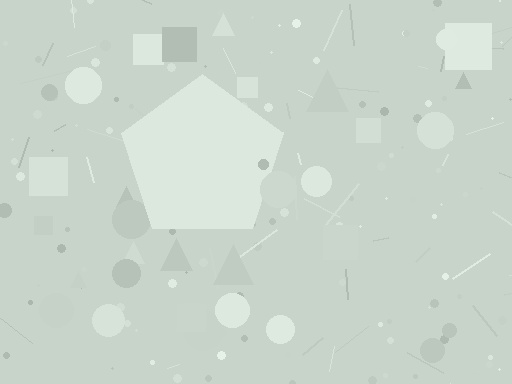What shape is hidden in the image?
A pentagon is hidden in the image.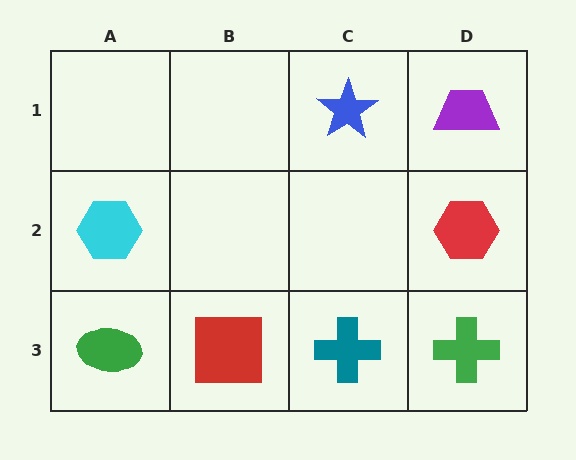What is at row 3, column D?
A green cross.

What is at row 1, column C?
A blue star.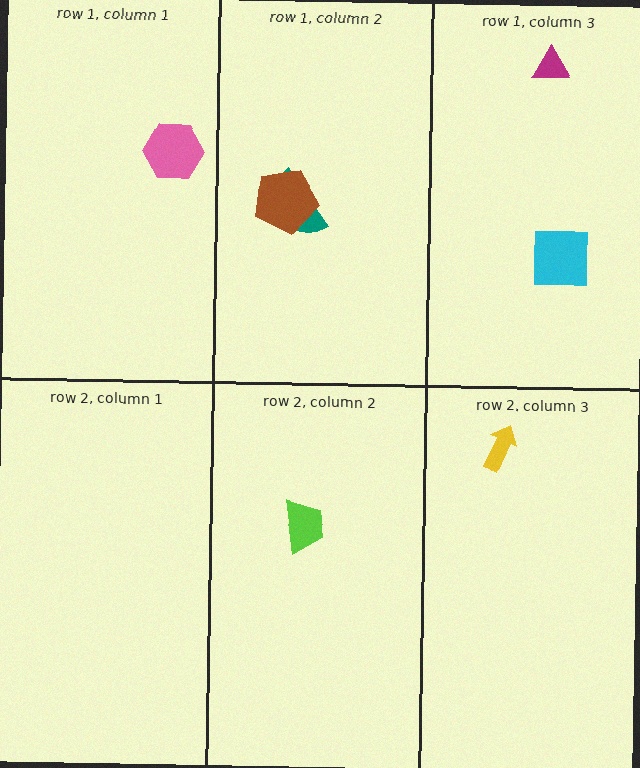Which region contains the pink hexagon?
The row 1, column 1 region.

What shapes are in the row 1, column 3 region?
The cyan square, the magenta triangle.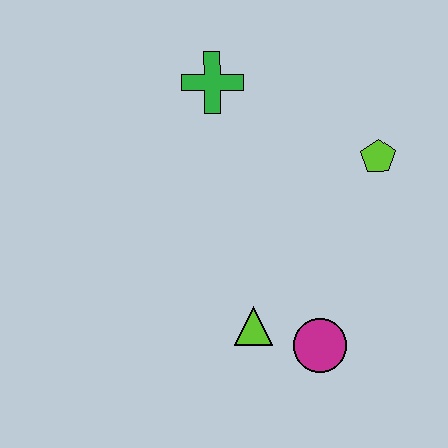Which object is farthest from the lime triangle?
The green cross is farthest from the lime triangle.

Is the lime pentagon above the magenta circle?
Yes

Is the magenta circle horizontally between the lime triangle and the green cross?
No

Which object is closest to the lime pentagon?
The green cross is closest to the lime pentagon.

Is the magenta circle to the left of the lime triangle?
No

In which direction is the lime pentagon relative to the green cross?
The lime pentagon is to the right of the green cross.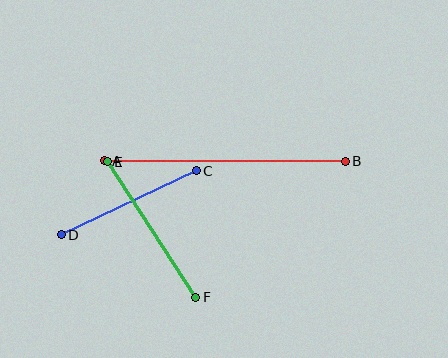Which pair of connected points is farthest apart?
Points A and B are farthest apart.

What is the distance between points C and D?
The distance is approximately 149 pixels.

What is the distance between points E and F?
The distance is approximately 162 pixels.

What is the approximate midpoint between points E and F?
The midpoint is at approximately (152, 229) pixels.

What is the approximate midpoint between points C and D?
The midpoint is at approximately (129, 203) pixels.